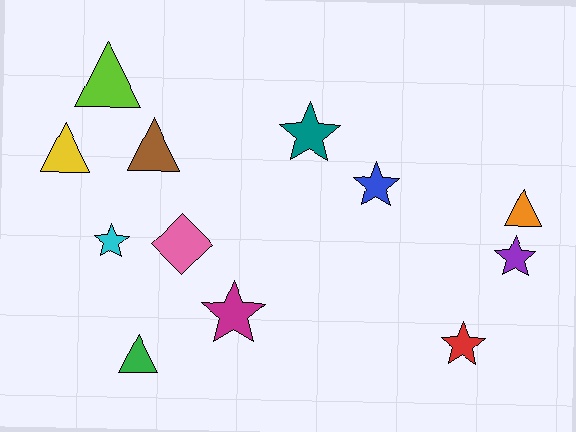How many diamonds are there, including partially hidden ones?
There is 1 diamond.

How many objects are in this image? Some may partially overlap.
There are 12 objects.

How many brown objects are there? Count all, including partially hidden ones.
There is 1 brown object.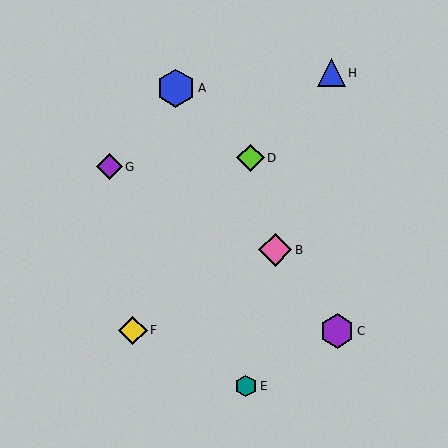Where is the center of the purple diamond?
The center of the purple diamond is at (109, 167).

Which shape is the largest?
The blue hexagon (labeled A) is the largest.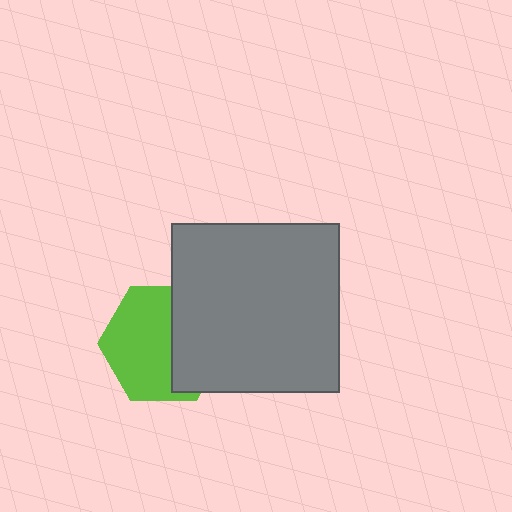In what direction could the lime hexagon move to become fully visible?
The lime hexagon could move left. That would shift it out from behind the gray square entirely.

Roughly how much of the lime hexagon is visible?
About half of it is visible (roughly 60%).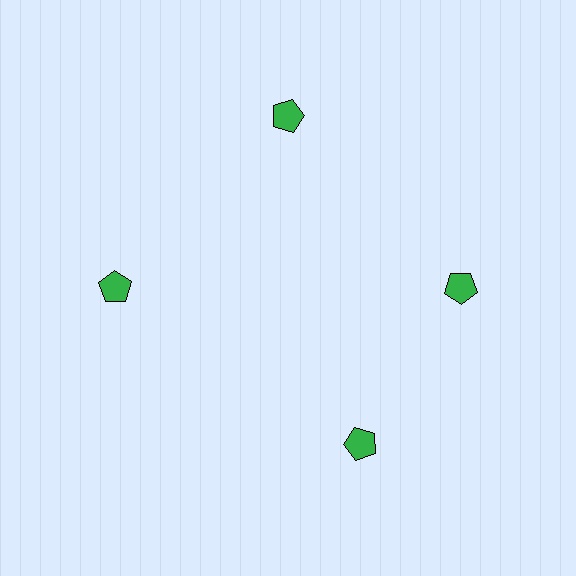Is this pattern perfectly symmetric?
No. The 4 green pentagons are arranged in a ring, but one element near the 6 o'clock position is rotated out of alignment along the ring, breaking the 4-fold rotational symmetry.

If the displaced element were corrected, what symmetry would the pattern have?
It would have 4-fold rotational symmetry — the pattern would map onto itself every 90 degrees.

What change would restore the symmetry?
The symmetry would be restored by rotating it back into even spacing with its neighbors so that all 4 pentagons sit at equal angles and equal distance from the center.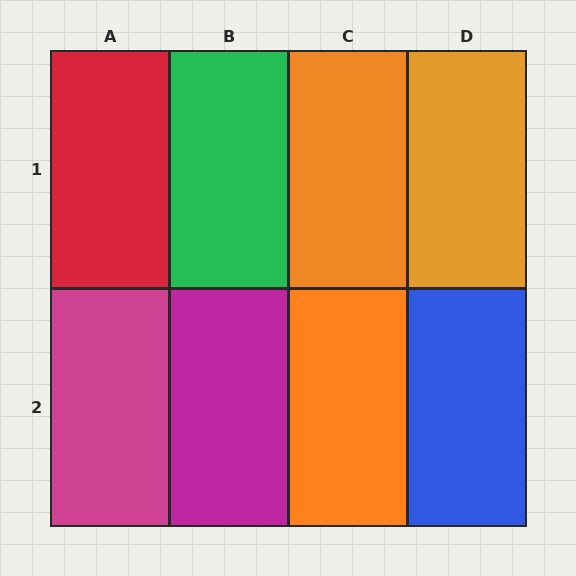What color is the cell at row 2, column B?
Magenta.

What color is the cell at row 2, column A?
Magenta.